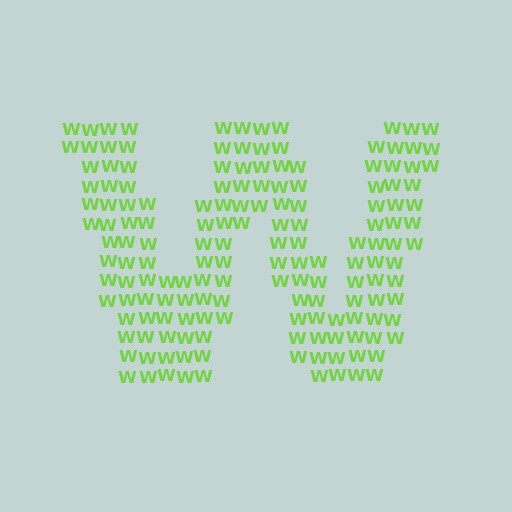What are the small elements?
The small elements are letter W's.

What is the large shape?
The large shape is the letter W.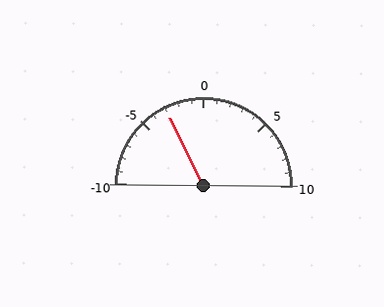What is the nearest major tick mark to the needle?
The nearest major tick mark is -5.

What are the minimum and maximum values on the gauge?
The gauge ranges from -10 to 10.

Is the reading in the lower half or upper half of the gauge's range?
The reading is in the lower half of the range (-10 to 10).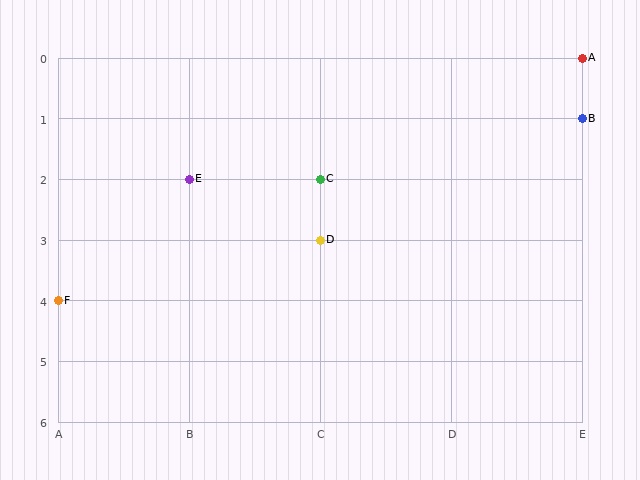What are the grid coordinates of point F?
Point F is at grid coordinates (A, 4).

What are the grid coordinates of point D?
Point D is at grid coordinates (C, 3).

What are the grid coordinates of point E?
Point E is at grid coordinates (B, 2).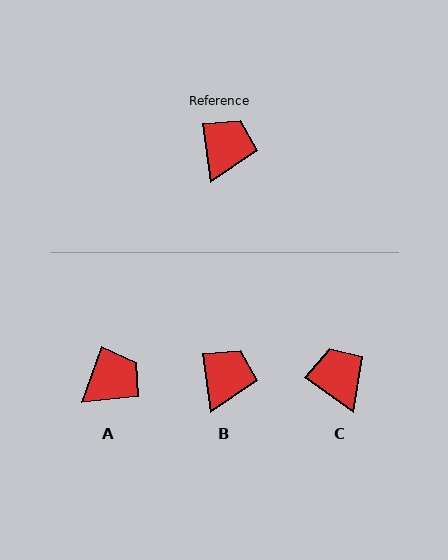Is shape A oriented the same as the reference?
No, it is off by about 29 degrees.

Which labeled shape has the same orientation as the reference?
B.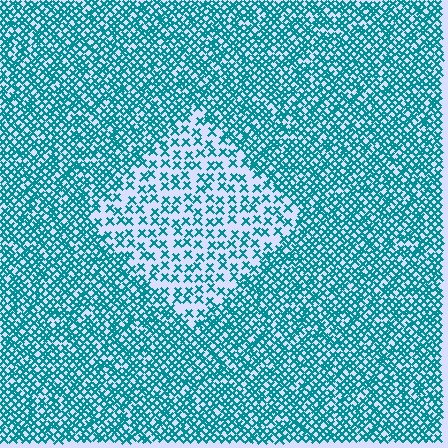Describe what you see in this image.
The image contains small teal elements arranged at two different densities. A diamond-shaped region is visible where the elements are less densely packed than the surrounding area.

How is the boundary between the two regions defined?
The boundary is defined by a change in element density (approximately 2.2x ratio). All elements are the same color, size, and shape.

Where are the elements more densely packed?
The elements are more densely packed outside the diamond boundary.